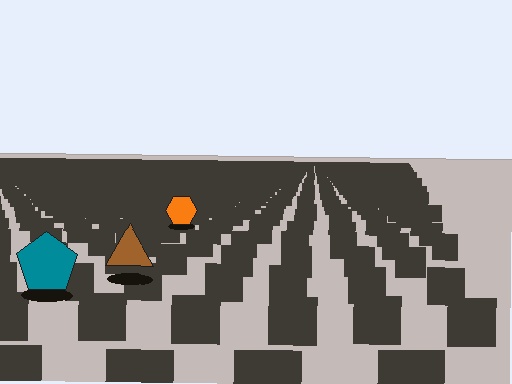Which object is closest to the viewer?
The teal pentagon is closest. The texture marks near it are larger and more spread out.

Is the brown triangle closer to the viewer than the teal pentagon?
No. The teal pentagon is closer — you can tell from the texture gradient: the ground texture is coarser near it.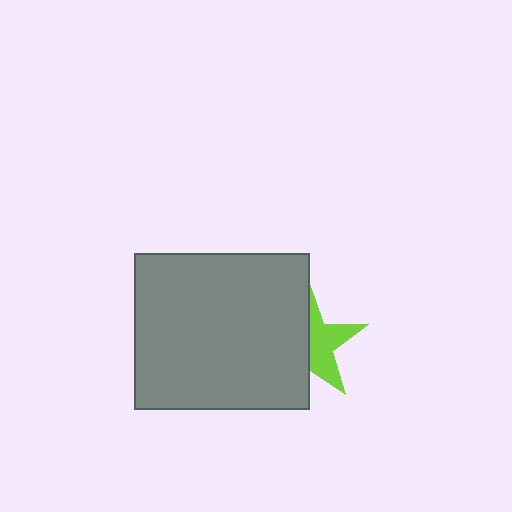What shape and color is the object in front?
The object in front is a gray rectangle.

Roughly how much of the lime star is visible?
About half of it is visible (roughly 48%).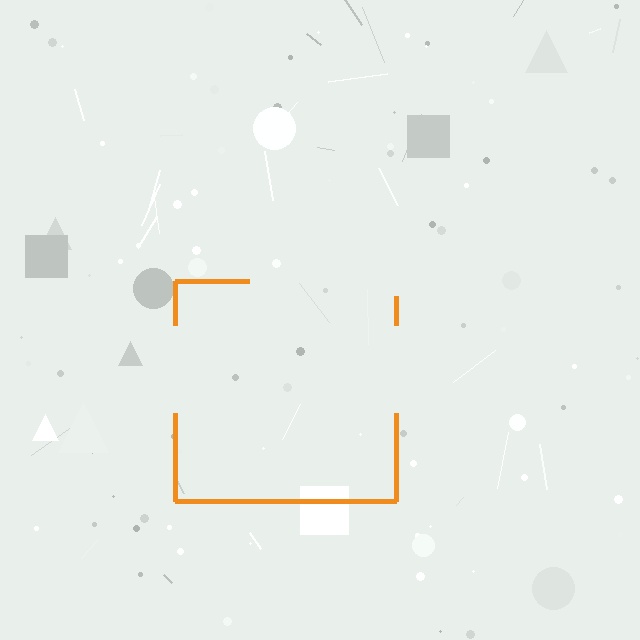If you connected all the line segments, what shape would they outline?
They would outline a square.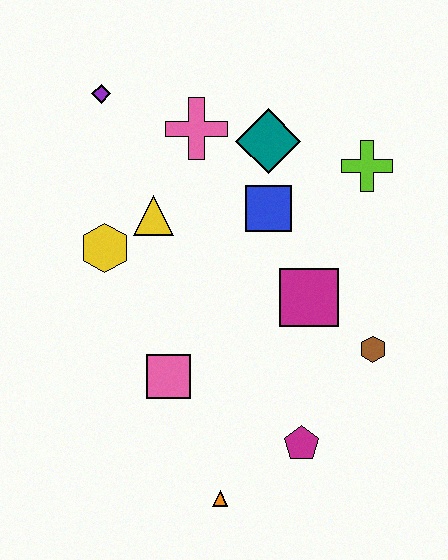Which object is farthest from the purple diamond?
The orange triangle is farthest from the purple diamond.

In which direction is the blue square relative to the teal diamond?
The blue square is below the teal diamond.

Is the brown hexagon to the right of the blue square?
Yes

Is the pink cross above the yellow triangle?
Yes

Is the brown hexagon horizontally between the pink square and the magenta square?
No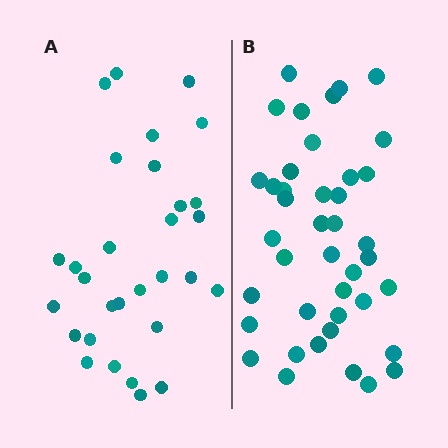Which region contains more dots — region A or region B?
Region B (the right region) has more dots.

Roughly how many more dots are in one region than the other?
Region B has roughly 12 or so more dots than region A.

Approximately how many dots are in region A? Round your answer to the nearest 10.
About 30 dots.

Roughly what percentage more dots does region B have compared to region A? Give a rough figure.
About 35% more.